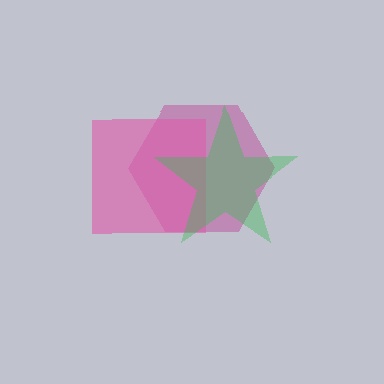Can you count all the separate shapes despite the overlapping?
Yes, there are 3 separate shapes.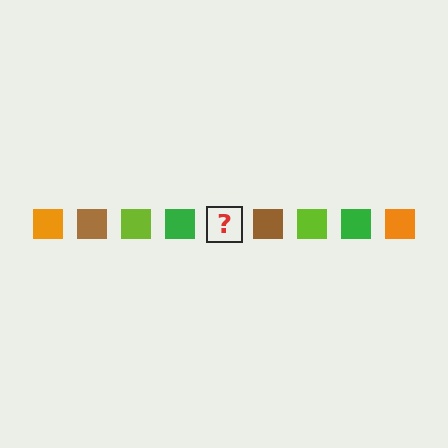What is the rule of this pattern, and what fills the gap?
The rule is that the pattern cycles through orange, brown, lime, green squares. The gap should be filled with an orange square.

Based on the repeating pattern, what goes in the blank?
The blank should be an orange square.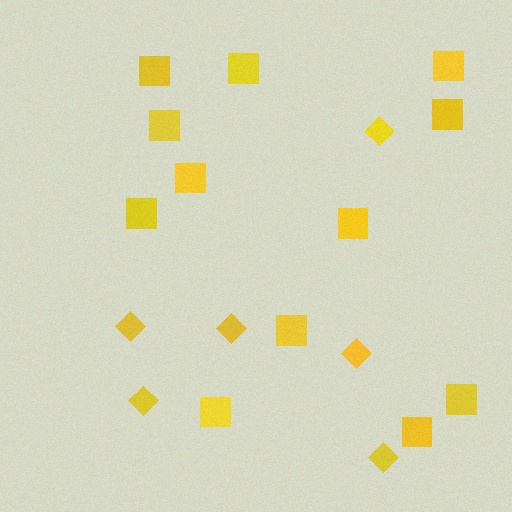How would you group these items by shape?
There are 2 groups: one group of diamonds (6) and one group of squares (12).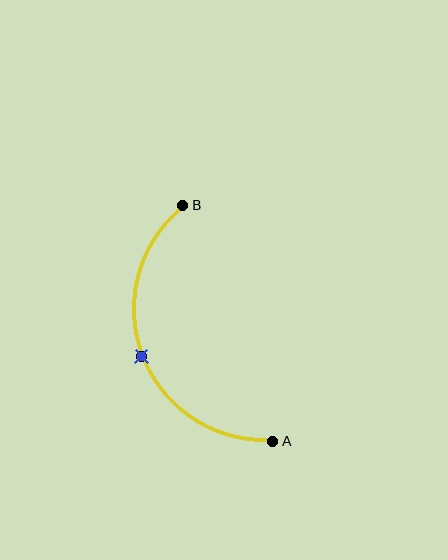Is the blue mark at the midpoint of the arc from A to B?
Yes. The blue mark lies on the arc at equal arc-length from both A and B — it is the arc midpoint.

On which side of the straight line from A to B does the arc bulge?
The arc bulges to the left of the straight line connecting A and B.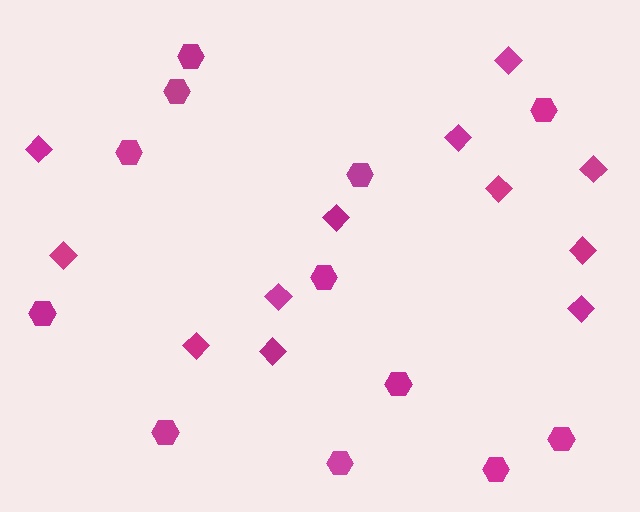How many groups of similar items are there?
There are 2 groups: one group of hexagons (12) and one group of diamonds (12).